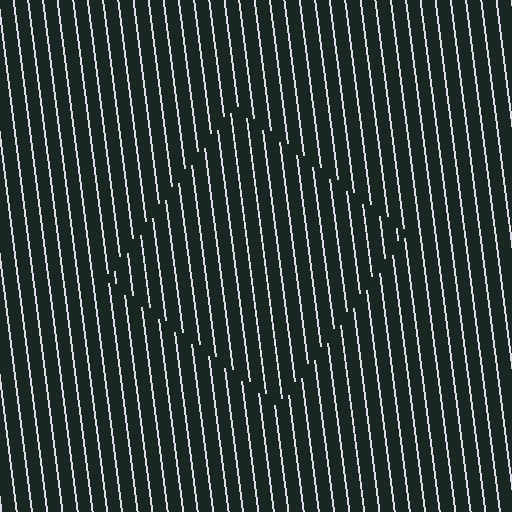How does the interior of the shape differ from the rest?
The interior of the shape contains the same grating, shifted by half a period — the contour is defined by the phase discontinuity where line-ends from the inner and outer gratings abut.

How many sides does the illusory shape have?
4 sides — the line-ends trace a square.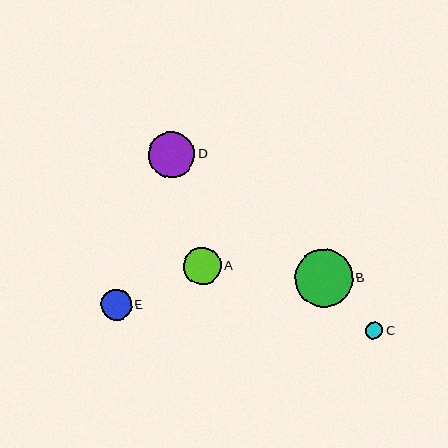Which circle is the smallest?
Circle C is the smallest with a size of approximately 17 pixels.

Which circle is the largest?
Circle B is the largest with a size of approximately 58 pixels.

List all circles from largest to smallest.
From largest to smallest: B, D, A, E, C.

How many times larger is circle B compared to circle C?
Circle B is approximately 3.4 times the size of circle C.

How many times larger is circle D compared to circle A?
Circle D is approximately 1.2 times the size of circle A.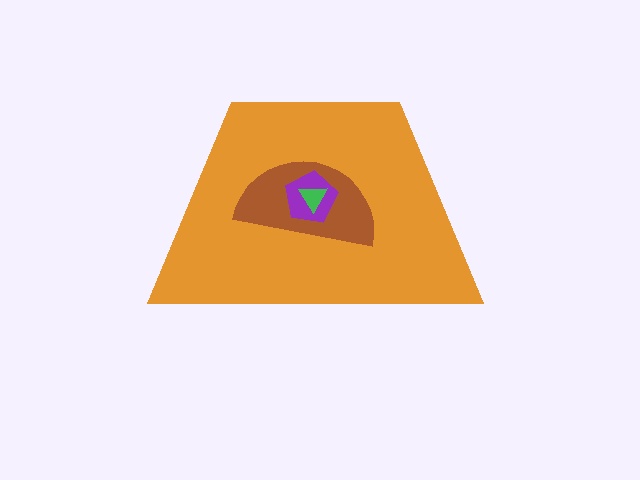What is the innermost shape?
The green triangle.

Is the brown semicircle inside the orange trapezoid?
Yes.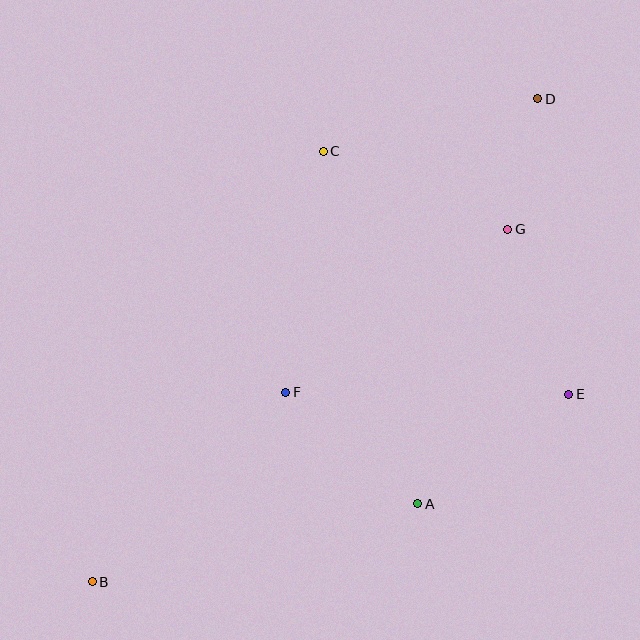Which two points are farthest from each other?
Points B and D are farthest from each other.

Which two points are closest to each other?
Points D and G are closest to each other.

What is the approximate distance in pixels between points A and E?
The distance between A and E is approximately 186 pixels.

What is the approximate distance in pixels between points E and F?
The distance between E and F is approximately 283 pixels.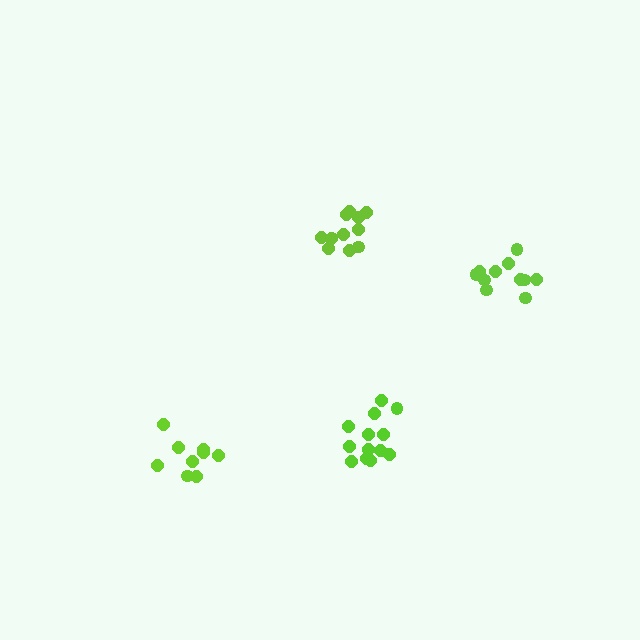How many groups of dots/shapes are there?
There are 4 groups.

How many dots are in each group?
Group 1: 11 dots, Group 2: 9 dots, Group 3: 13 dots, Group 4: 12 dots (45 total).